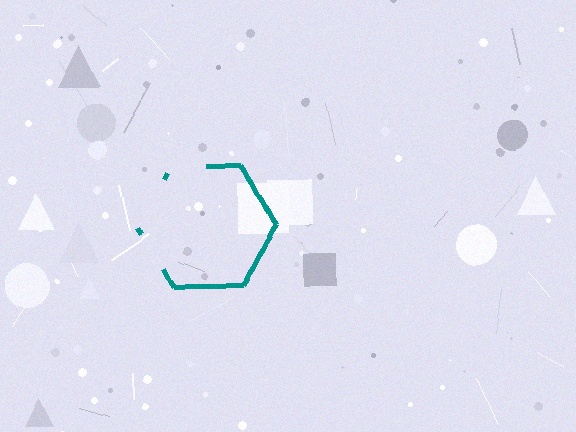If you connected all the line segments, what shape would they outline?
They would outline a hexagon.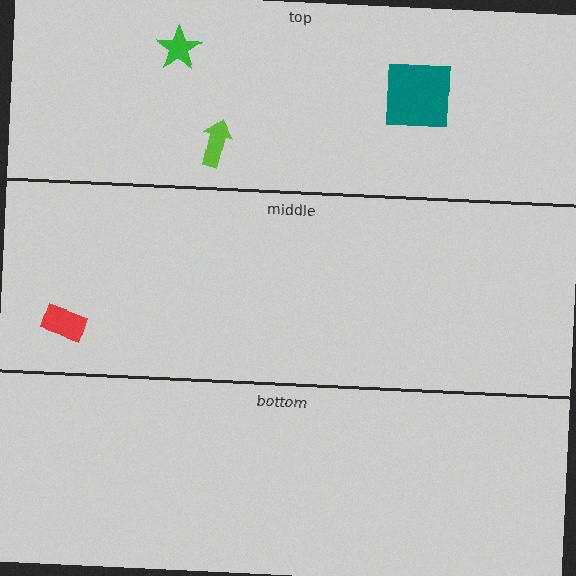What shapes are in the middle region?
The red rectangle.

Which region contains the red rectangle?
The middle region.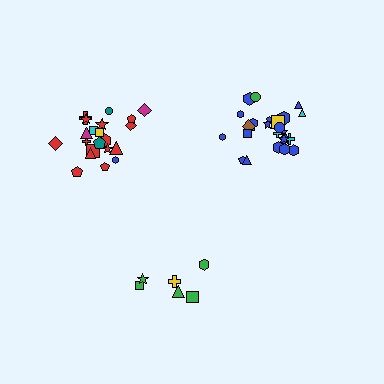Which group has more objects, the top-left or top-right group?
The top-right group.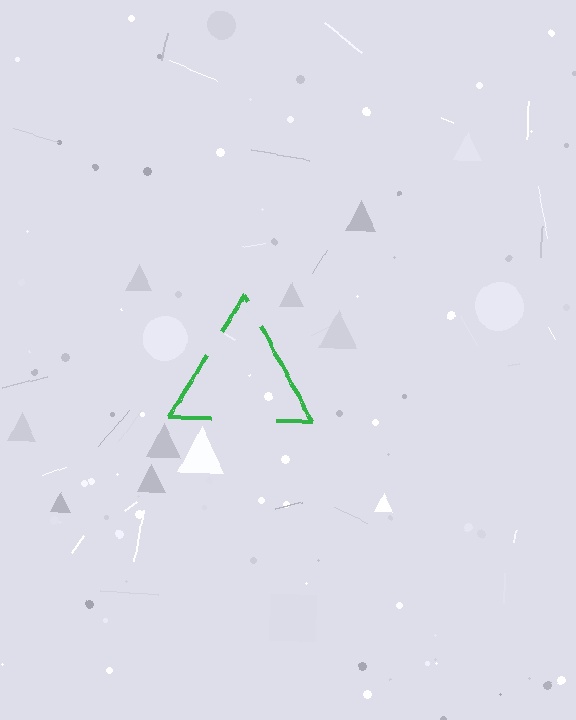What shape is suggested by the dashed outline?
The dashed outline suggests a triangle.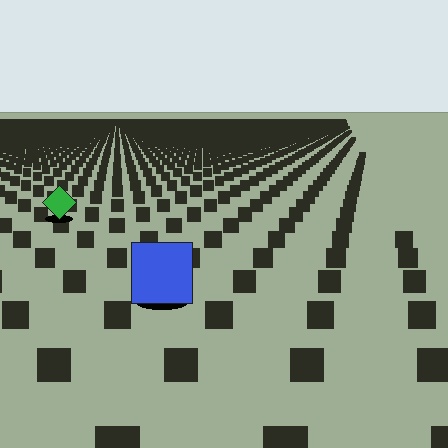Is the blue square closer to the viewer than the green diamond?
Yes. The blue square is closer — you can tell from the texture gradient: the ground texture is coarser near it.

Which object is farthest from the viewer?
The green diamond is farthest from the viewer. It appears smaller and the ground texture around it is denser.